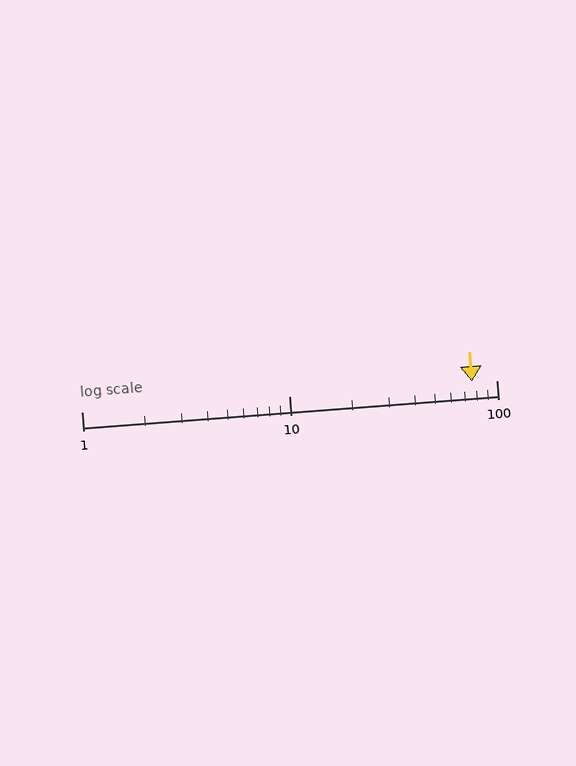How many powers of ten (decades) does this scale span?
The scale spans 2 decades, from 1 to 100.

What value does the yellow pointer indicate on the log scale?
The pointer indicates approximately 76.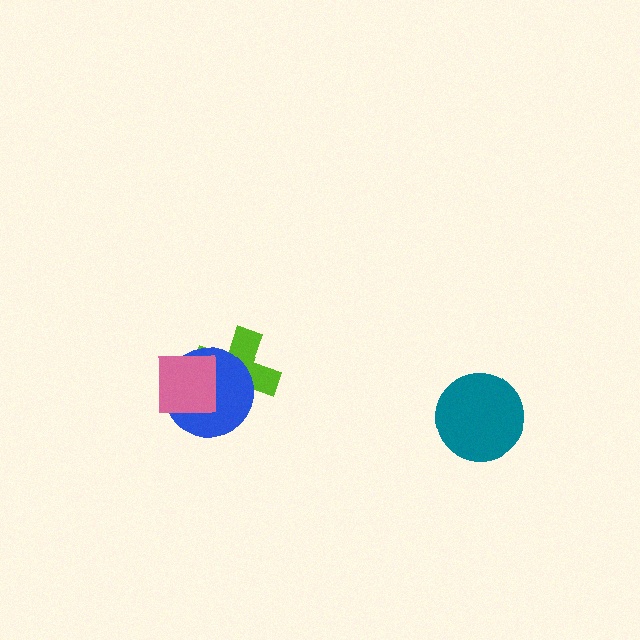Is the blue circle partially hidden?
Yes, it is partially covered by another shape.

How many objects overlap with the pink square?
2 objects overlap with the pink square.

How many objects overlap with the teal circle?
0 objects overlap with the teal circle.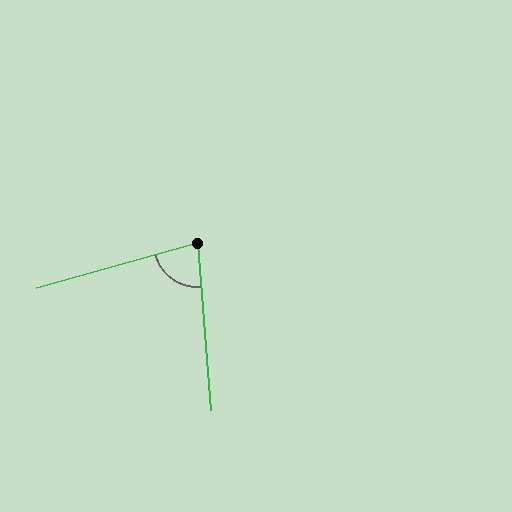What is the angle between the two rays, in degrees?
Approximately 79 degrees.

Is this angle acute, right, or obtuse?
It is acute.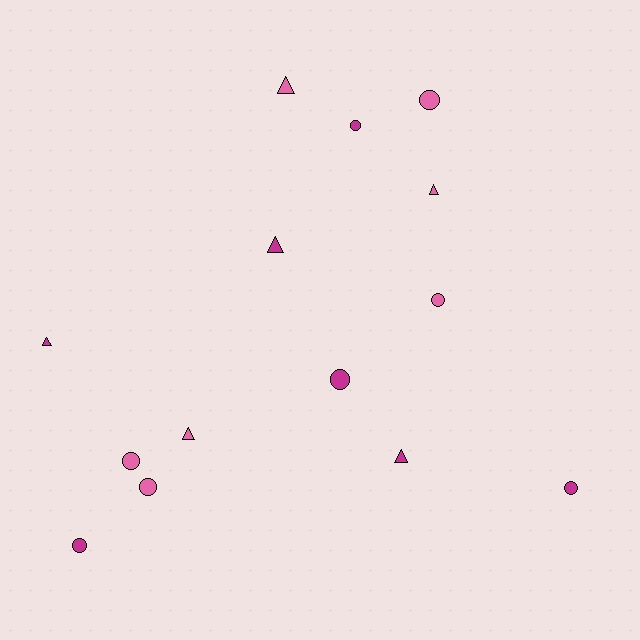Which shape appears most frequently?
Circle, with 8 objects.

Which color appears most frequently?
Magenta, with 7 objects.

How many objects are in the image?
There are 14 objects.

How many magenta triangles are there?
There are 3 magenta triangles.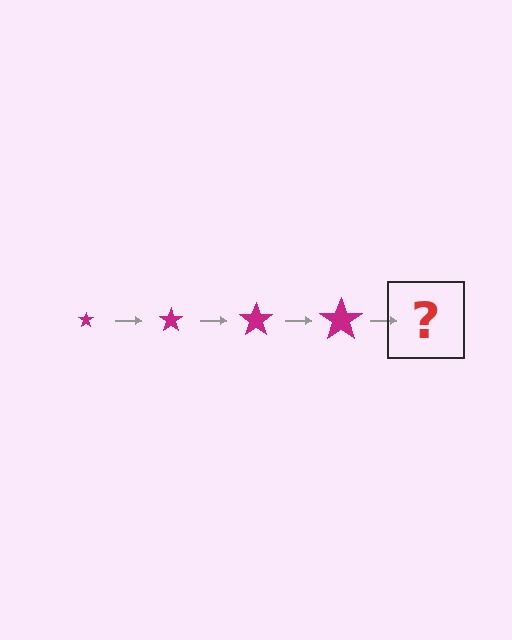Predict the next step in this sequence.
The next step is a magenta star, larger than the previous one.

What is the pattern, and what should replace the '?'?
The pattern is that the star gets progressively larger each step. The '?' should be a magenta star, larger than the previous one.